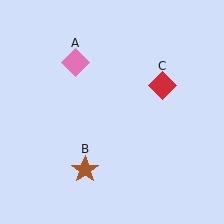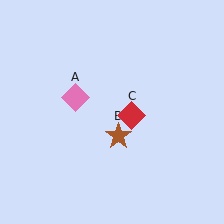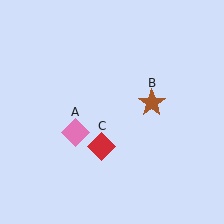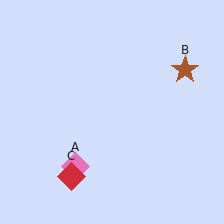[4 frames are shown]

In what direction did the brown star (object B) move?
The brown star (object B) moved up and to the right.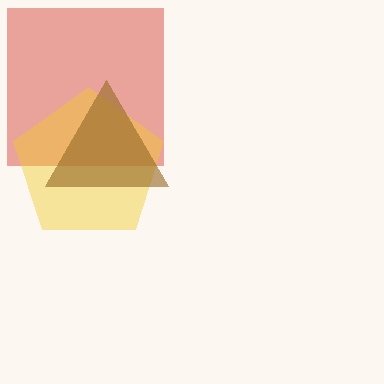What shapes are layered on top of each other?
The layered shapes are: a red square, a yellow pentagon, a brown triangle.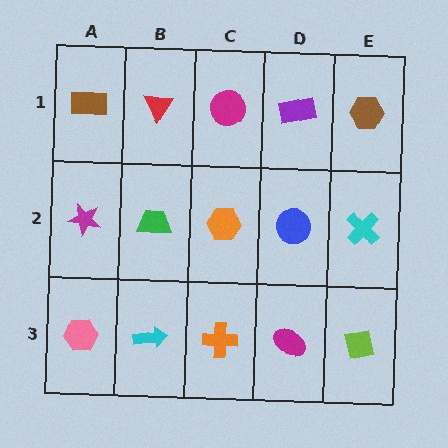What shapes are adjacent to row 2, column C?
A magenta circle (row 1, column C), an orange cross (row 3, column C), a green trapezoid (row 2, column B), a blue circle (row 2, column D).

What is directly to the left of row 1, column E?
A purple rectangle.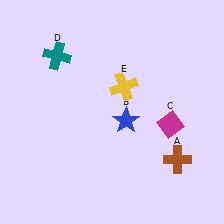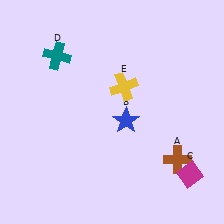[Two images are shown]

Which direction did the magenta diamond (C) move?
The magenta diamond (C) moved down.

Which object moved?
The magenta diamond (C) moved down.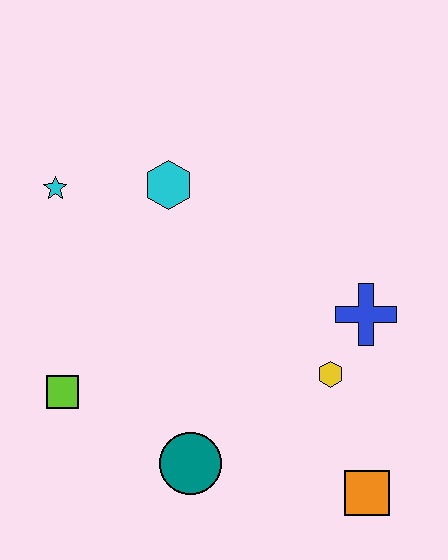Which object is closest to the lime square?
The teal circle is closest to the lime square.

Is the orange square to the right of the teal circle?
Yes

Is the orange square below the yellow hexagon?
Yes